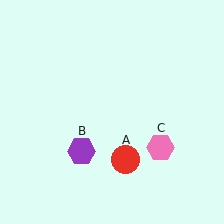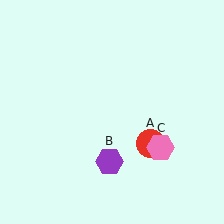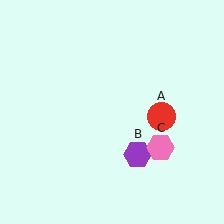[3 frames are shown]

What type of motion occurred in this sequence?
The red circle (object A), purple hexagon (object B) rotated counterclockwise around the center of the scene.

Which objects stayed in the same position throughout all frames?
Pink hexagon (object C) remained stationary.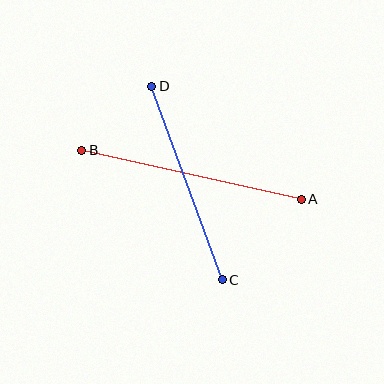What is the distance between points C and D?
The distance is approximately 206 pixels.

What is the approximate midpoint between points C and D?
The midpoint is at approximately (187, 183) pixels.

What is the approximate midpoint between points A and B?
The midpoint is at approximately (191, 175) pixels.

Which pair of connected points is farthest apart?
Points A and B are farthest apart.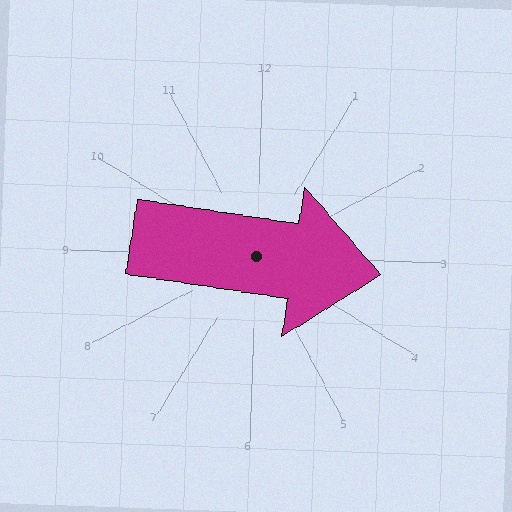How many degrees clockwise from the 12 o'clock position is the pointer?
Approximately 97 degrees.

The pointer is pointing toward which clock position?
Roughly 3 o'clock.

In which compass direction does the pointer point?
East.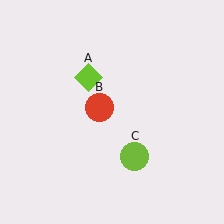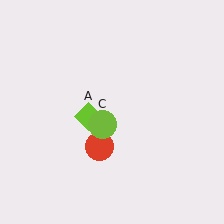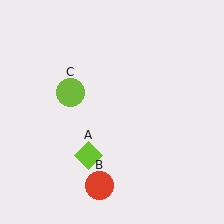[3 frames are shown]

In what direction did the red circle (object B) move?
The red circle (object B) moved down.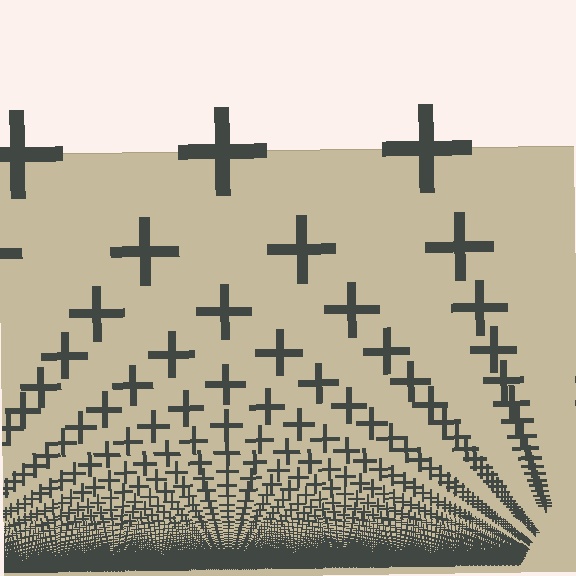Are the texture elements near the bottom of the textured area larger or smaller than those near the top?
Smaller. The gradient is inverted — elements near the bottom are smaller and denser.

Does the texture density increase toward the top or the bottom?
Density increases toward the bottom.